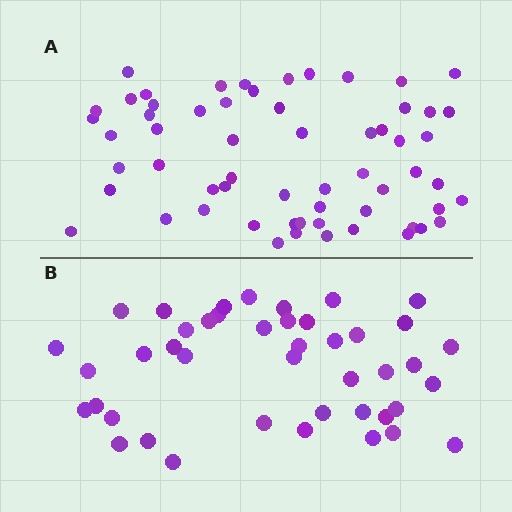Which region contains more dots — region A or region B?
Region A (the top region) has more dots.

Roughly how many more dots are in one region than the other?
Region A has approximately 15 more dots than region B.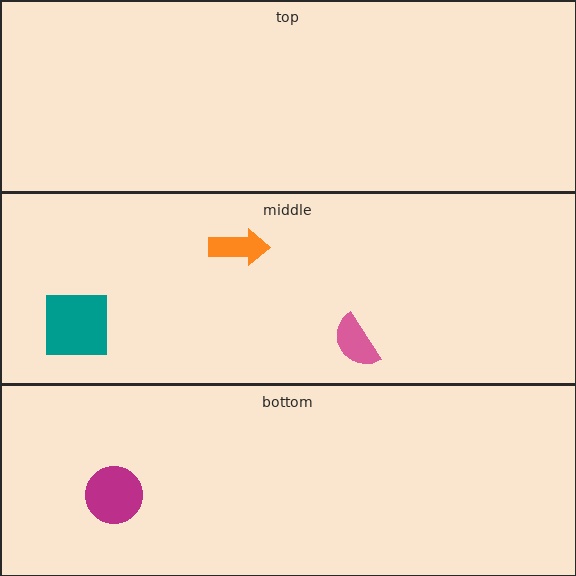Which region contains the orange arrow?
The middle region.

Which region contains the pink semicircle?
The middle region.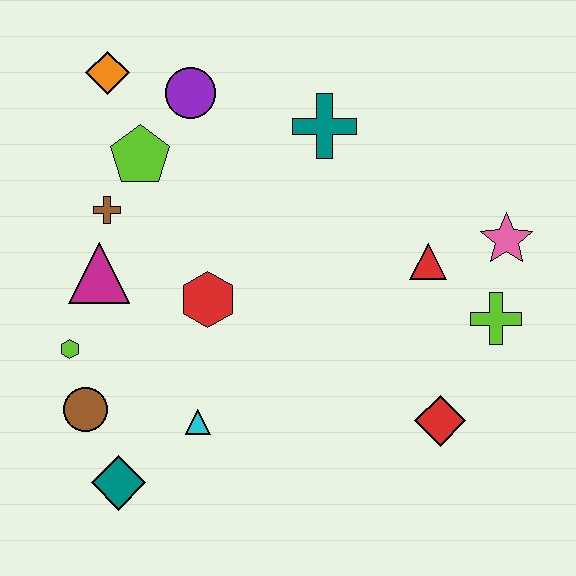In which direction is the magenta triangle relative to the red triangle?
The magenta triangle is to the left of the red triangle.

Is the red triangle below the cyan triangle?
No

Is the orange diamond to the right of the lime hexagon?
Yes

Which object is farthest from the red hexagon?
The pink star is farthest from the red hexagon.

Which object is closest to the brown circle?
The lime hexagon is closest to the brown circle.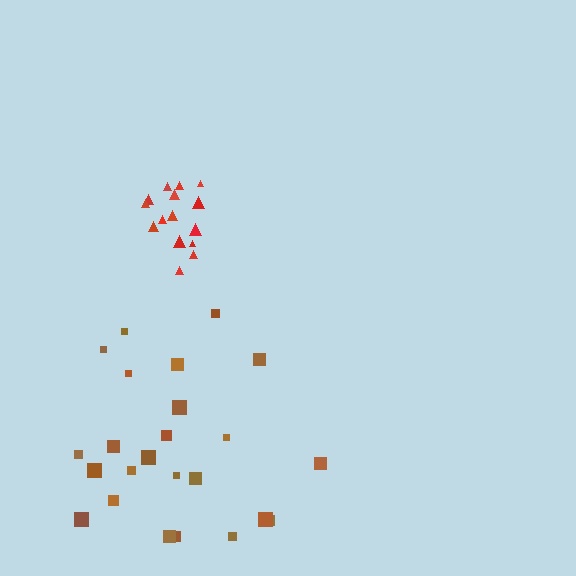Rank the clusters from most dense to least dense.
red, brown.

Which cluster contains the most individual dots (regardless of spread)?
Brown (24).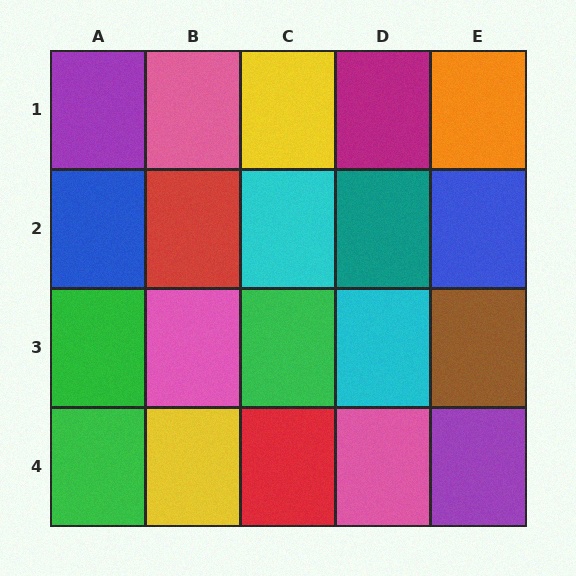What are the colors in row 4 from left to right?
Green, yellow, red, pink, purple.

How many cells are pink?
3 cells are pink.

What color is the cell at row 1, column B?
Pink.